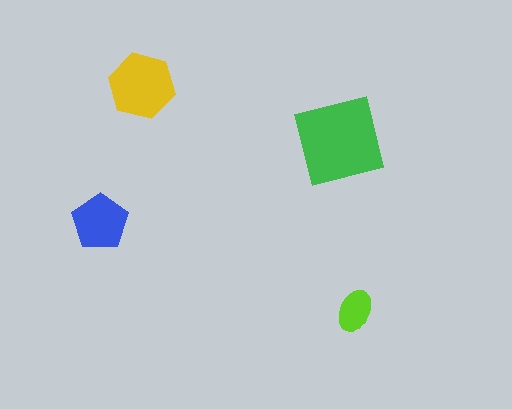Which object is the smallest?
The lime ellipse.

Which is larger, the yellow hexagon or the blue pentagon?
The yellow hexagon.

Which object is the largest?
The green square.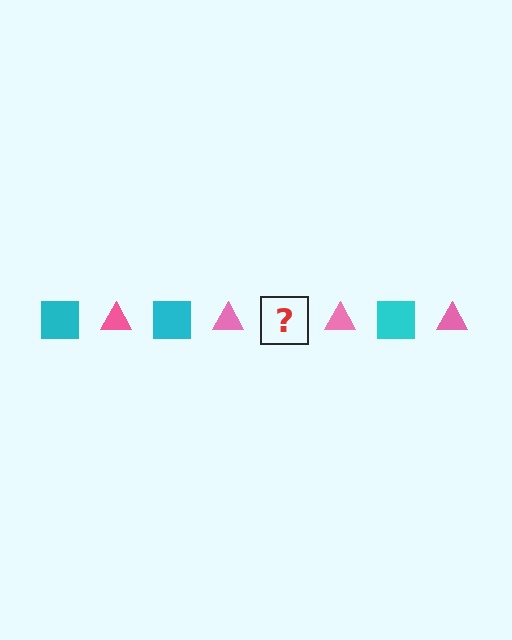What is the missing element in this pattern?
The missing element is a cyan square.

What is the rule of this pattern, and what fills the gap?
The rule is that the pattern alternates between cyan square and pink triangle. The gap should be filled with a cyan square.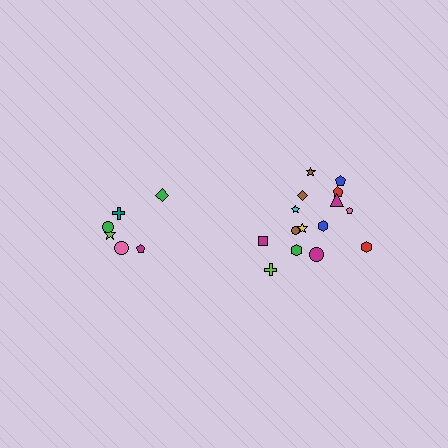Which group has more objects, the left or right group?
The right group.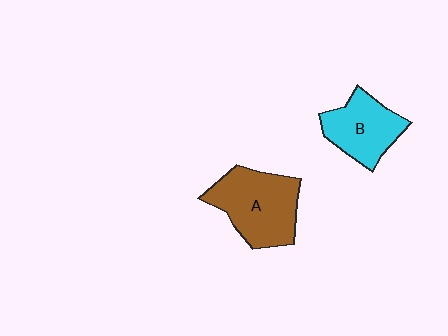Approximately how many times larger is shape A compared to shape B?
Approximately 1.3 times.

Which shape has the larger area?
Shape A (brown).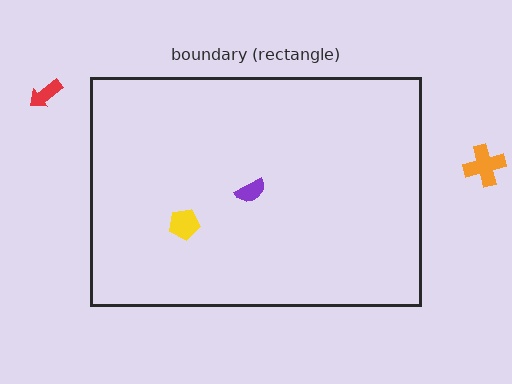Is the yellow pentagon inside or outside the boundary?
Inside.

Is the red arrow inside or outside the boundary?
Outside.